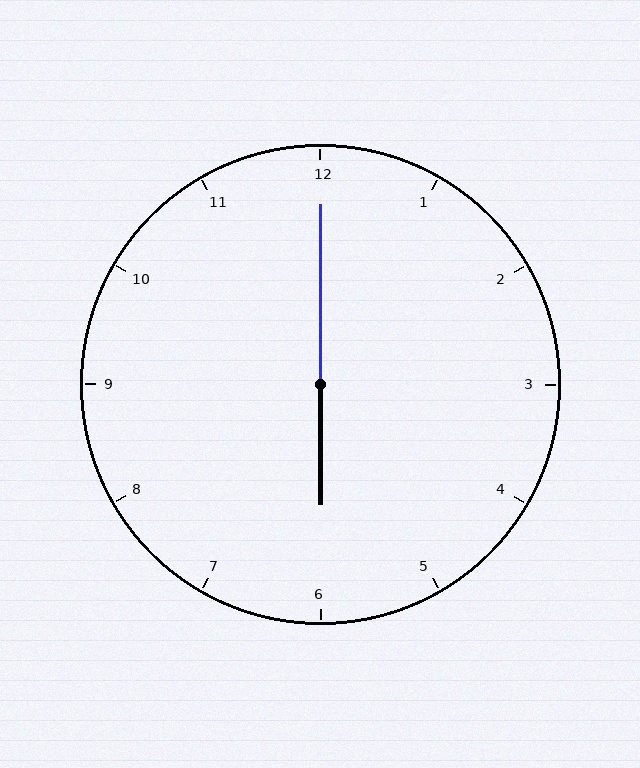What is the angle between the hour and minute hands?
Approximately 180 degrees.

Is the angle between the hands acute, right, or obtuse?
It is obtuse.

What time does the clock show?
6:00.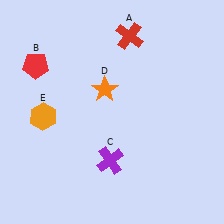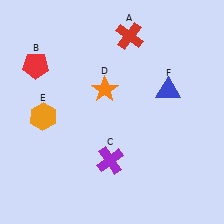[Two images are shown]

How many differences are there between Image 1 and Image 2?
There is 1 difference between the two images.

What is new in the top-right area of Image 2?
A blue triangle (F) was added in the top-right area of Image 2.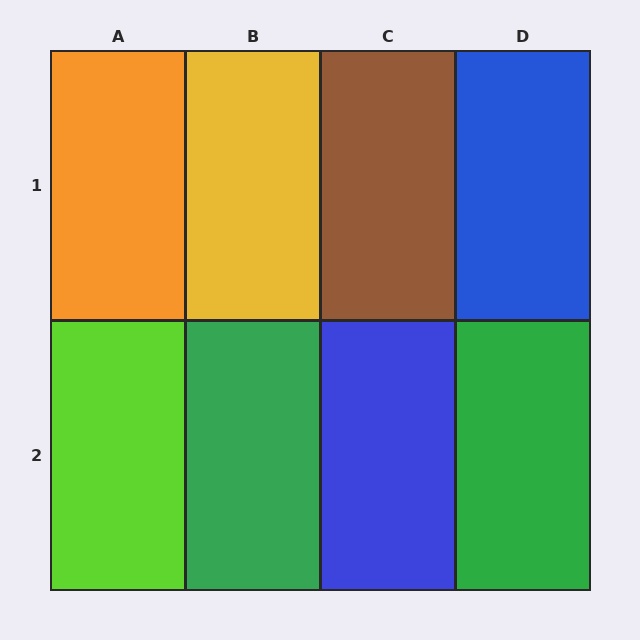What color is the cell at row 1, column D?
Blue.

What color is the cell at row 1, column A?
Orange.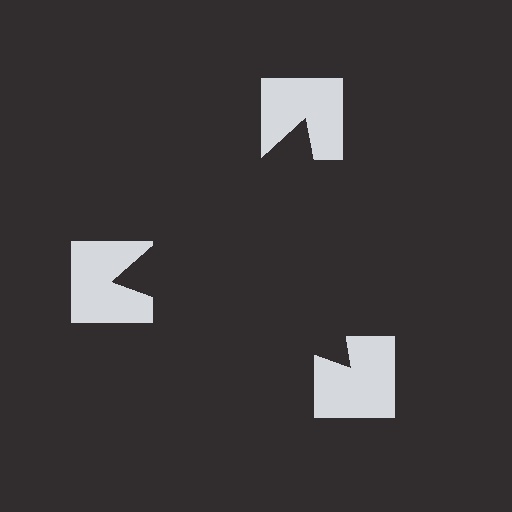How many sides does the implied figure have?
3 sides.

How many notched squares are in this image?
There are 3 — one at each vertex of the illusory triangle.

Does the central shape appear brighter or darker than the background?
It typically appears slightly darker than the background, even though no actual brightness change is drawn.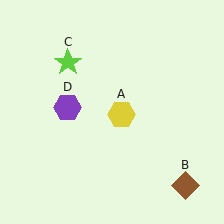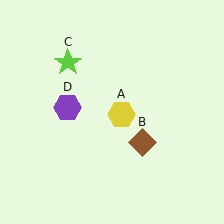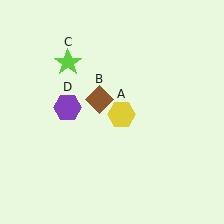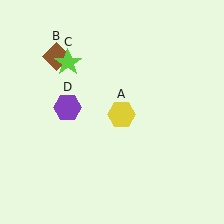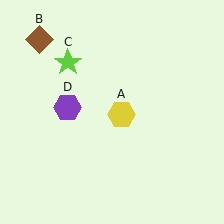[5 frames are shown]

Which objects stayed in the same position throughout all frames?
Yellow hexagon (object A) and lime star (object C) and purple hexagon (object D) remained stationary.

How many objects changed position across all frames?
1 object changed position: brown diamond (object B).